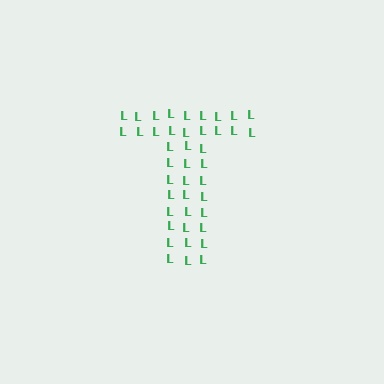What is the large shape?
The large shape is the letter T.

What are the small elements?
The small elements are letter L's.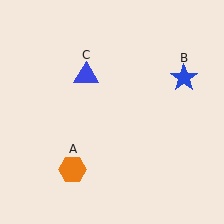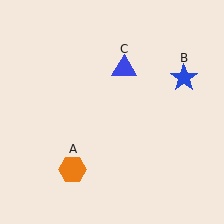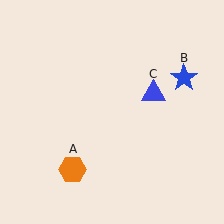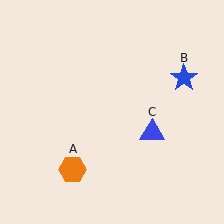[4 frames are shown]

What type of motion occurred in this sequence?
The blue triangle (object C) rotated clockwise around the center of the scene.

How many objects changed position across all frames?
1 object changed position: blue triangle (object C).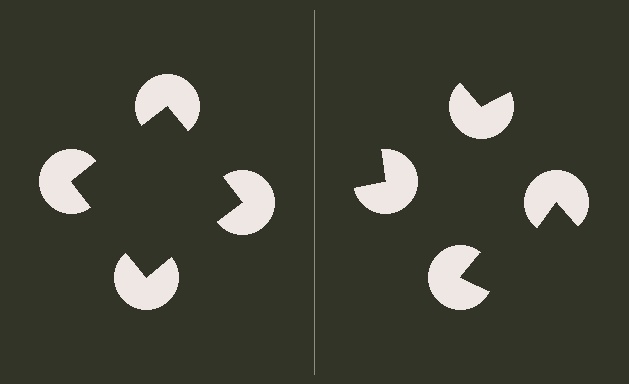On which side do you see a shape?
An illusory square appears on the left side. On the right side the wedge cuts are rotated, so no coherent shape forms.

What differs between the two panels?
The pac-man discs are positioned identically on both sides; only the wedge orientations differ. On the left they align to a square; on the right they are misaligned.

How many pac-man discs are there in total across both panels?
8 — 4 on each side.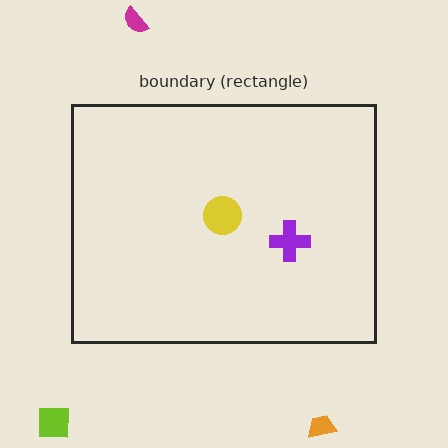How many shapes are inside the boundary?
2 inside, 3 outside.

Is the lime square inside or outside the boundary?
Outside.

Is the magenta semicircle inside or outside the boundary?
Outside.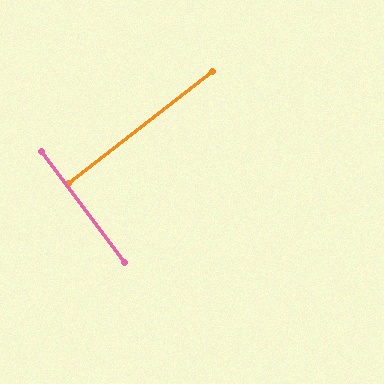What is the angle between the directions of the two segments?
Approximately 89 degrees.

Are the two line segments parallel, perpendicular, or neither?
Perpendicular — they meet at approximately 89°.